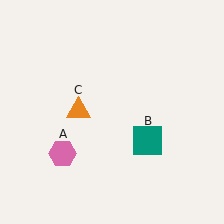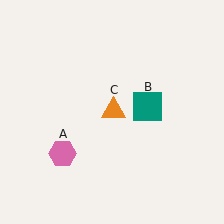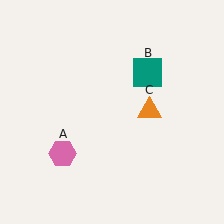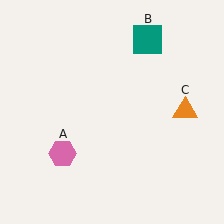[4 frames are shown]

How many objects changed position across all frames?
2 objects changed position: teal square (object B), orange triangle (object C).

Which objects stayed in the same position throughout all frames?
Pink hexagon (object A) remained stationary.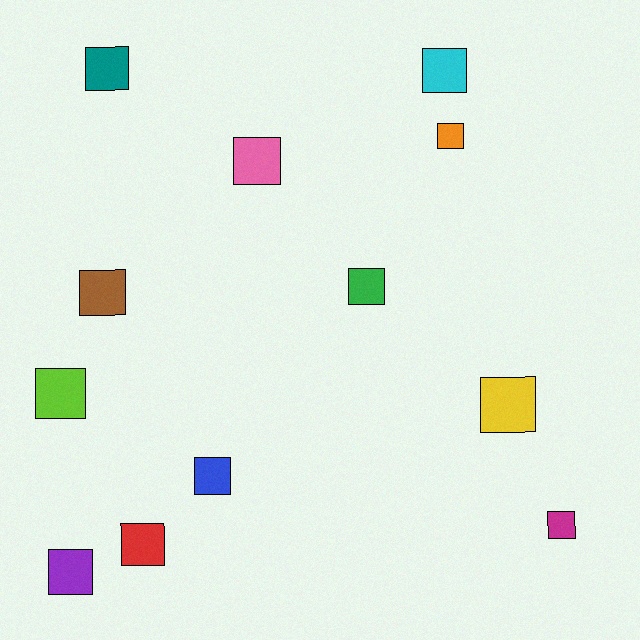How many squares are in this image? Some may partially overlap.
There are 12 squares.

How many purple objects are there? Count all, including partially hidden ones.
There is 1 purple object.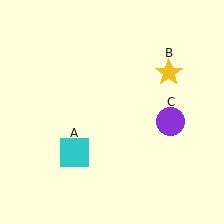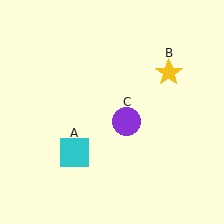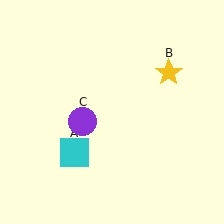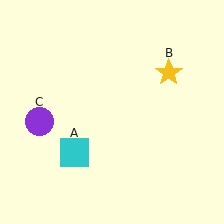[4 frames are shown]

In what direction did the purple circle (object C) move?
The purple circle (object C) moved left.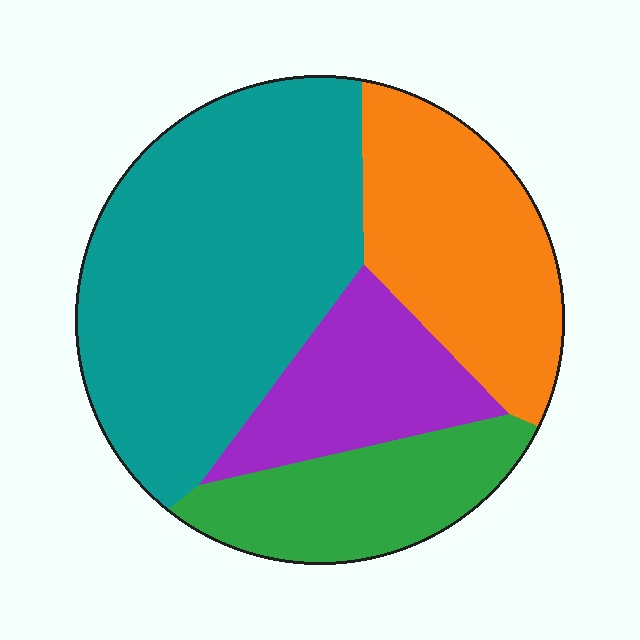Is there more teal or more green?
Teal.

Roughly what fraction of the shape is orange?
Orange covers about 25% of the shape.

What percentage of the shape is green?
Green takes up about one sixth (1/6) of the shape.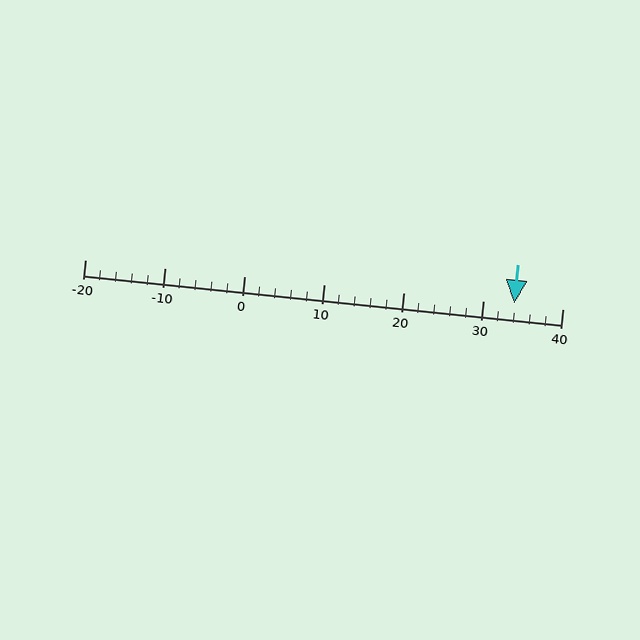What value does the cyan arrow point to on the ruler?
The cyan arrow points to approximately 34.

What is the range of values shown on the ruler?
The ruler shows values from -20 to 40.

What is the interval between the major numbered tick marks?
The major tick marks are spaced 10 units apart.